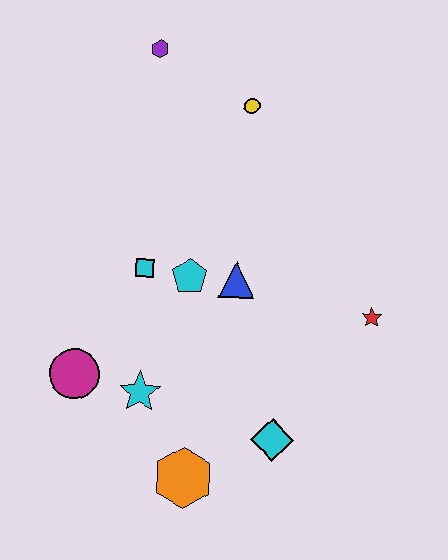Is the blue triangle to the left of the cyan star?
No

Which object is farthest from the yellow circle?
The orange hexagon is farthest from the yellow circle.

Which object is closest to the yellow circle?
The purple hexagon is closest to the yellow circle.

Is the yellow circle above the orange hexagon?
Yes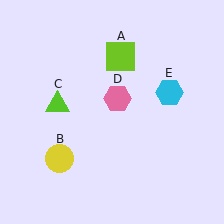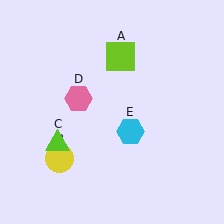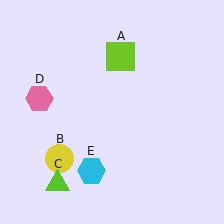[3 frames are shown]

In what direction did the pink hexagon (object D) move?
The pink hexagon (object D) moved left.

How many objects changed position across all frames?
3 objects changed position: lime triangle (object C), pink hexagon (object D), cyan hexagon (object E).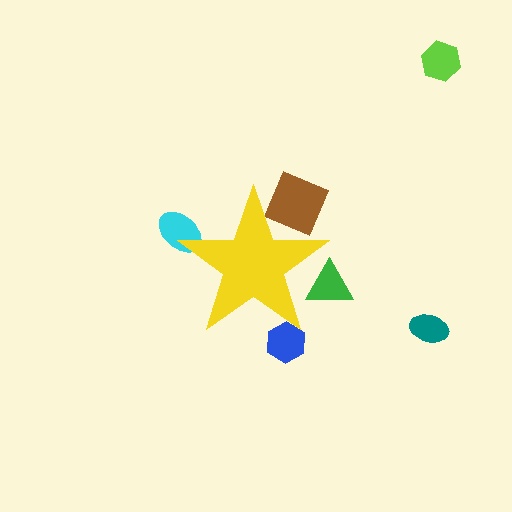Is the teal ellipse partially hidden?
No, the teal ellipse is fully visible.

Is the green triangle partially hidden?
Yes, the green triangle is partially hidden behind the yellow star.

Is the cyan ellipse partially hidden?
Yes, the cyan ellipse is partially hidden behind the yellow star.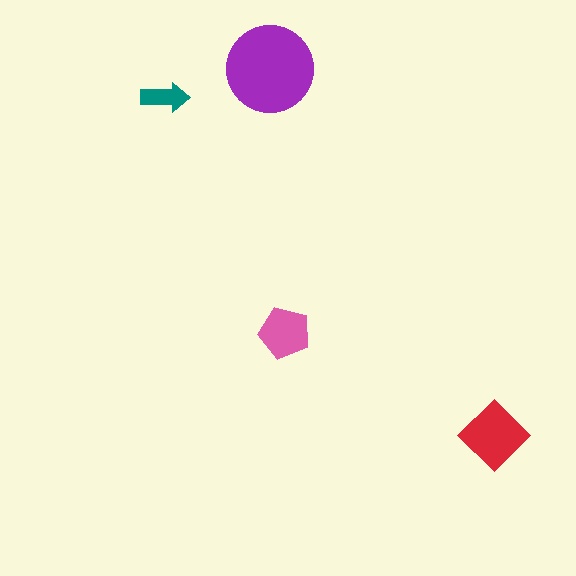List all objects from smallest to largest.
The teal arrow, the pink pentagon, the red diamond, the purple circle.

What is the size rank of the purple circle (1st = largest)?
1st.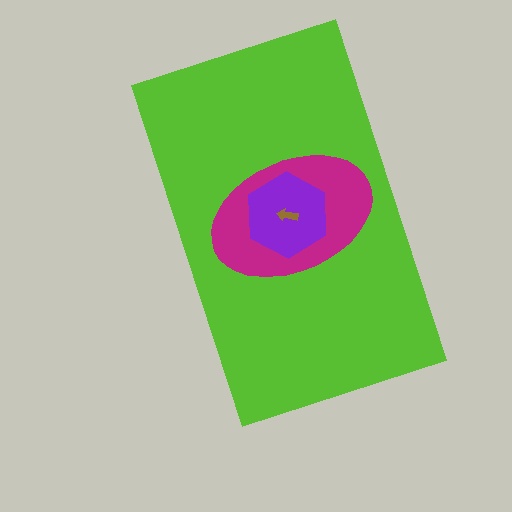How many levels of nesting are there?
4.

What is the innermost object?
The brown arrow.